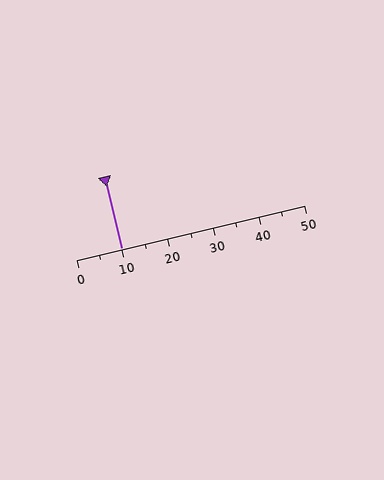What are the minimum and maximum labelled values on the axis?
The axis runs from 0 to 50.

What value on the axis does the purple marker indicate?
The marker indicates approximately 10.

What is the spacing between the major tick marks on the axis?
The major ticks are spaced 10 apart.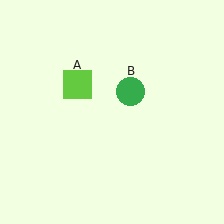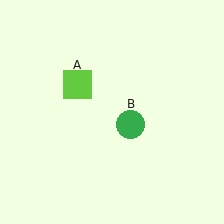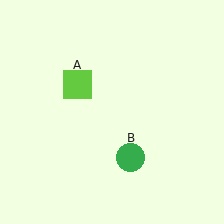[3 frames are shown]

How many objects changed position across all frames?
1 object changed position: green circle (object B).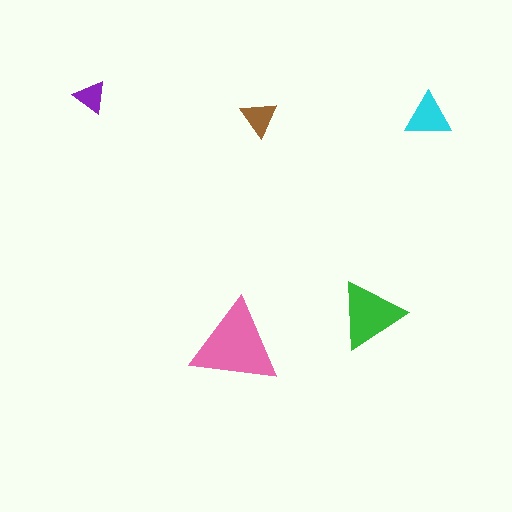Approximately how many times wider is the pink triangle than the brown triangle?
About 2.5 times wider.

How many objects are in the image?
There are 5 objects in the image.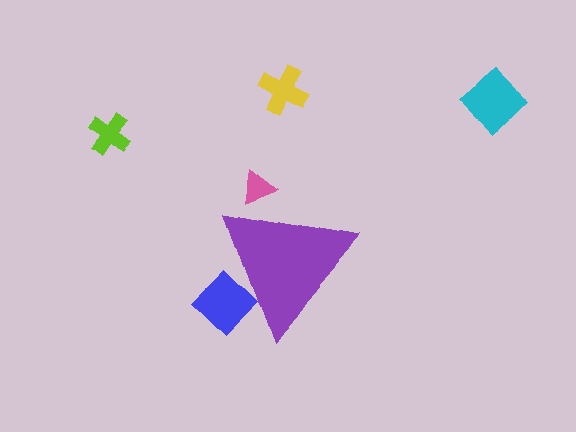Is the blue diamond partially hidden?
Yes, the blue diamond is partially hidden behind the purple triangle.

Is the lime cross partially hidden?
No, the lime cross is fully visible.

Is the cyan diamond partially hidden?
No, the cyan diamond is fully visible.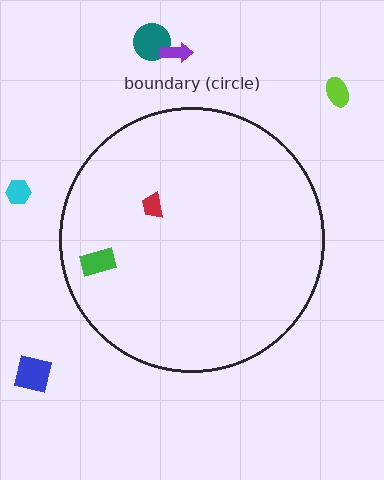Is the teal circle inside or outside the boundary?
Outside.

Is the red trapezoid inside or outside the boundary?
Inside.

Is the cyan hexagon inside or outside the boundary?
Outside.